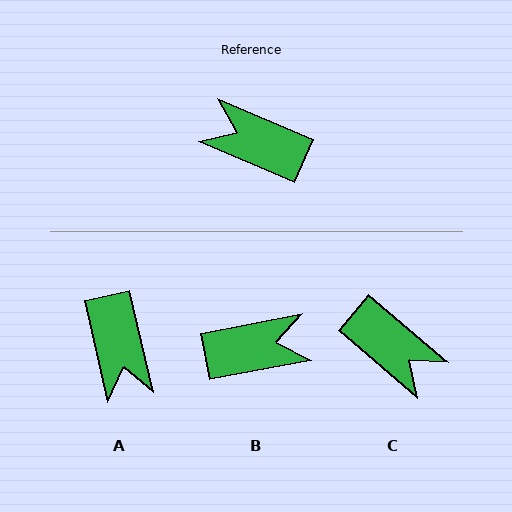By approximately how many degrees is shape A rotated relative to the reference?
Approximately 126 degrees counter-clockwise.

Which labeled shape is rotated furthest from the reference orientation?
C, about 162 degrees away.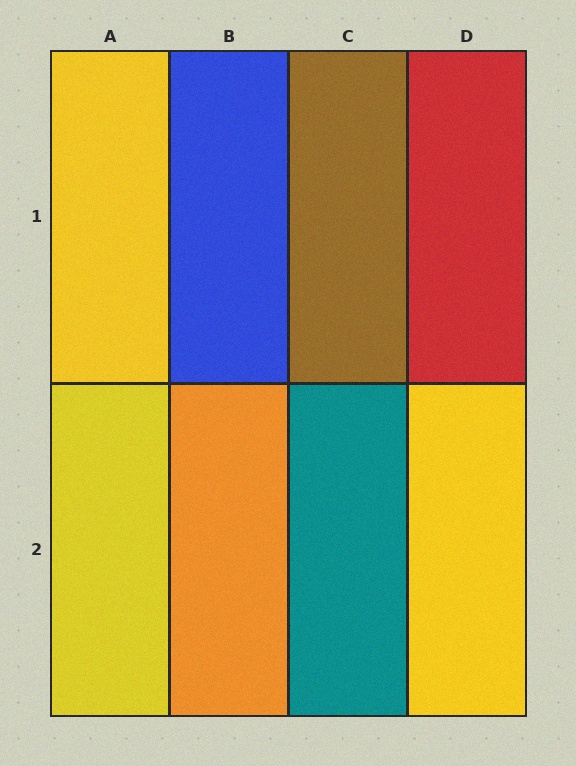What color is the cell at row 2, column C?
Teal.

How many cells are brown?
1 cell is brown.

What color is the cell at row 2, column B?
Orange.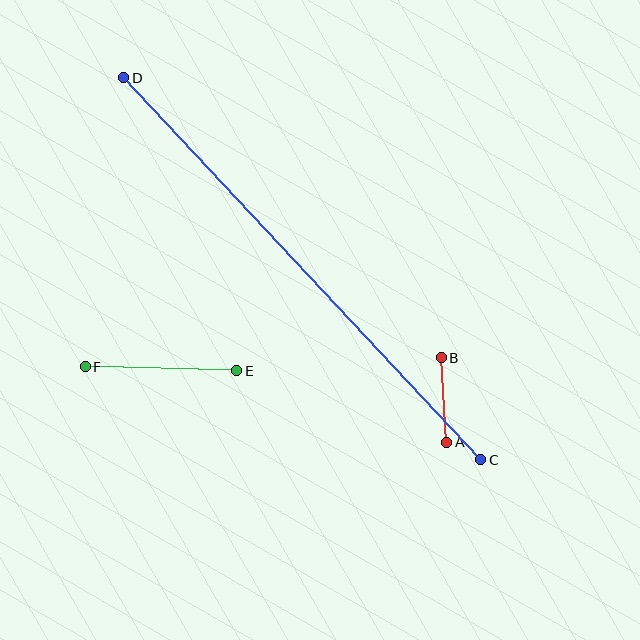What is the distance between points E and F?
The distance is approximately 152 pixels.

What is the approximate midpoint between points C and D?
The midpoint is at approximately (302, 269) pixels.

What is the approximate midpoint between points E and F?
The midpoint is at approximately (161, 369) pixels.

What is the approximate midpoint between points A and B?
The midpoint is at approximately (444, 400) pixels.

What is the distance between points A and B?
The distance is approximately 85 pixels.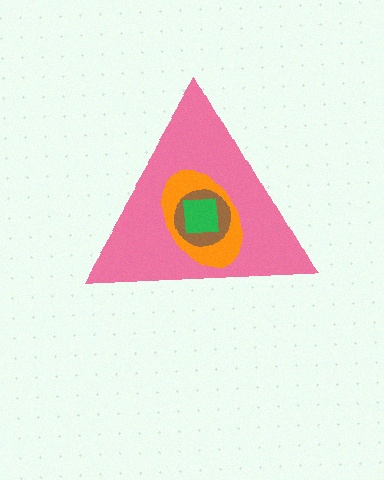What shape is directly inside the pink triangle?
The orange ellipse.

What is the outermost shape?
The pink triangle.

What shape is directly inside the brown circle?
The green square.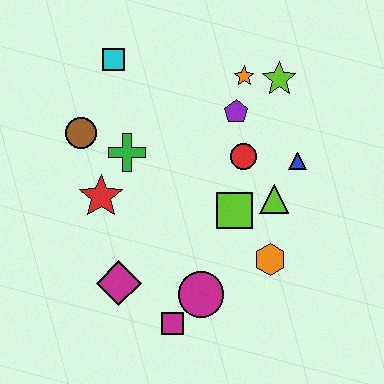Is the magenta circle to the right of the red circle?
No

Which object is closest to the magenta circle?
The magenta square is closest to the magenta circle.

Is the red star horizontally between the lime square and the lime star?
No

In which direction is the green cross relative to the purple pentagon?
The green cross is to the left of the purple pentagon.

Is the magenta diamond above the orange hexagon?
No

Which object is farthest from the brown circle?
The orange hexagon is farthest from the brown circle.